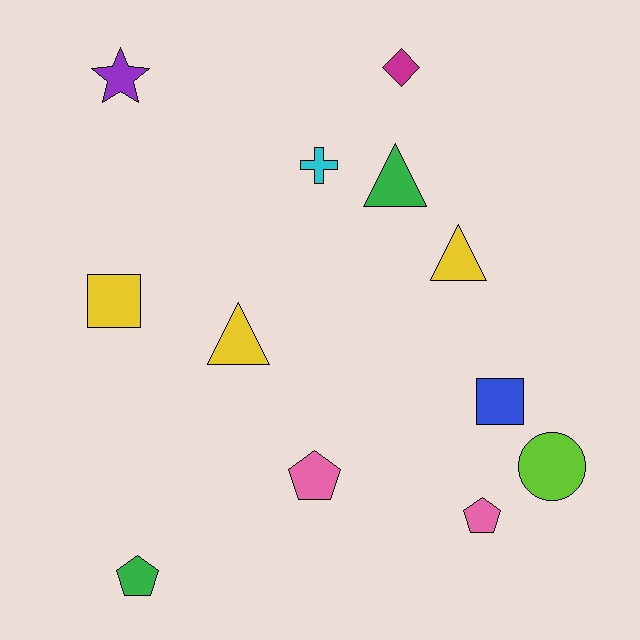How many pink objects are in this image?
There are 2 pink objects.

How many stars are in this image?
There is 1 star.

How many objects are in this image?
There are 12 objects.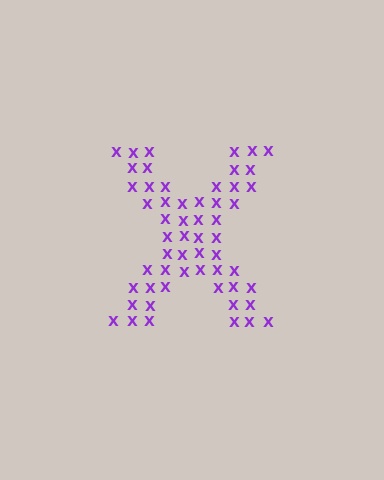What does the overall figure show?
The overall figure shows the letter X.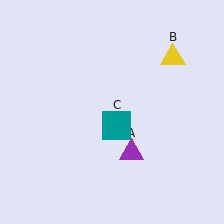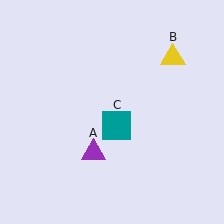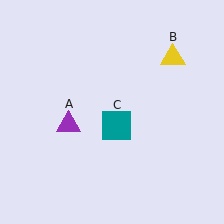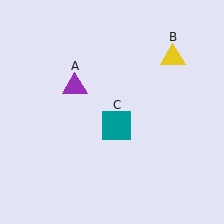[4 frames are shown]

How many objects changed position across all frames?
1 object changed position: purple triangle (object A).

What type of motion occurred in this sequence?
The purple triangle (object A) rotated clockwise around the center of the scene.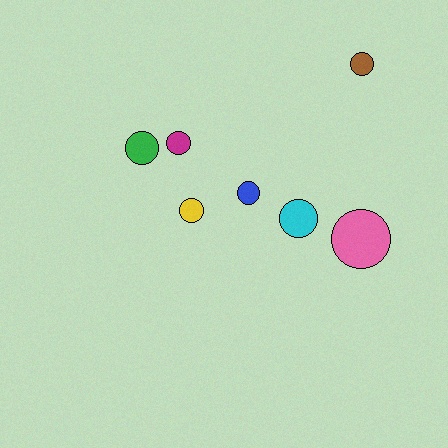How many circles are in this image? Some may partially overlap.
There are 7 circles.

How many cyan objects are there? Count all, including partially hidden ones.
There is 1 cyan object.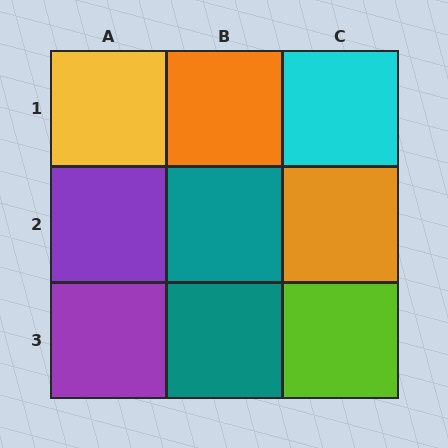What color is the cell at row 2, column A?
Purple.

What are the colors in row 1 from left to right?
Yellow, orange, cyan.